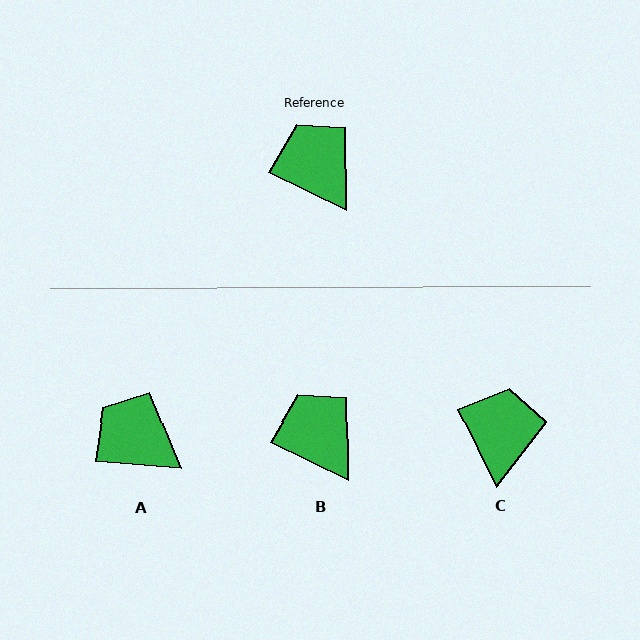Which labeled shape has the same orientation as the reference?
B.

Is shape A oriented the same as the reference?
No, it is off by about 21 degrees.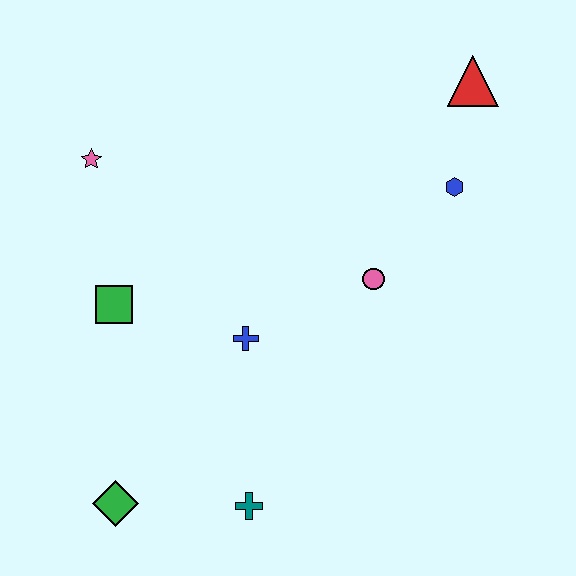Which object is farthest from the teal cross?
The red triangle is farthest from the teal cross.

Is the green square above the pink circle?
No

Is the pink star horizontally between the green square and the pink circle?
No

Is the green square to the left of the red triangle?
Yes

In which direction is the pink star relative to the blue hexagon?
The pink star is to the left of the blue hexagon.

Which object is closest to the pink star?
The green square is closest to the pink star.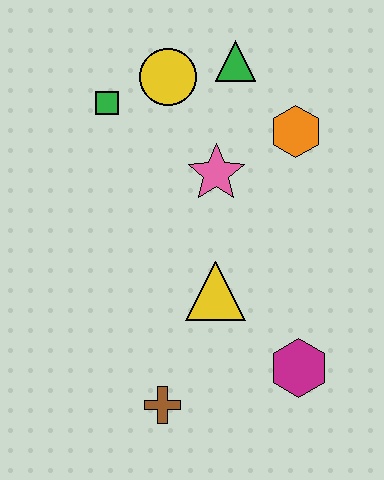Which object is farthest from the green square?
The magenta hexagon is farthest from the green square.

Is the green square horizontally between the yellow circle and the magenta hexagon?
No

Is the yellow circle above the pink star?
Yes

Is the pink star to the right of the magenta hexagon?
No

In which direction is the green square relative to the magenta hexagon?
The green square is above the magenta hexagon.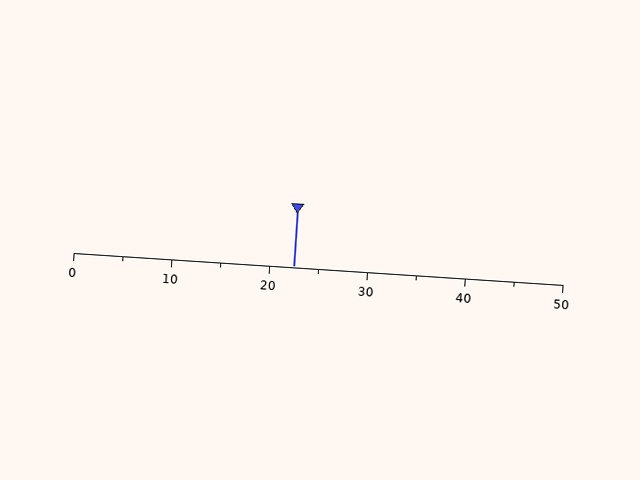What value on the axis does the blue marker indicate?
The marker indicates approximately 22.5.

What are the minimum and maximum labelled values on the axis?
The axis runs from 0 to 50.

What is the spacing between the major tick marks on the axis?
The major ticks are spaced 10 apart.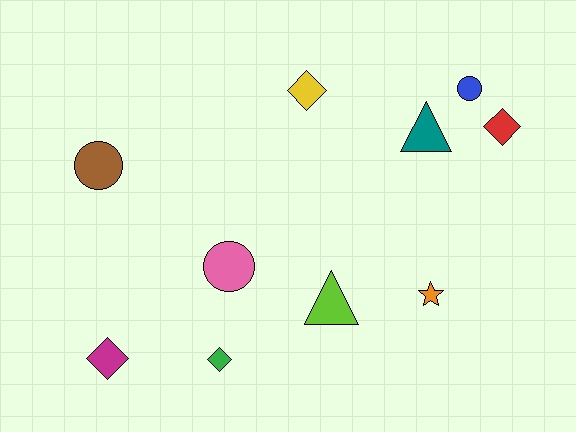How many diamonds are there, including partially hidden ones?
There are 4 diamonds.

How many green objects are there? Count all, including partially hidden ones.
There is 1 green object.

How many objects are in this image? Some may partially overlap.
There are 10 objects.